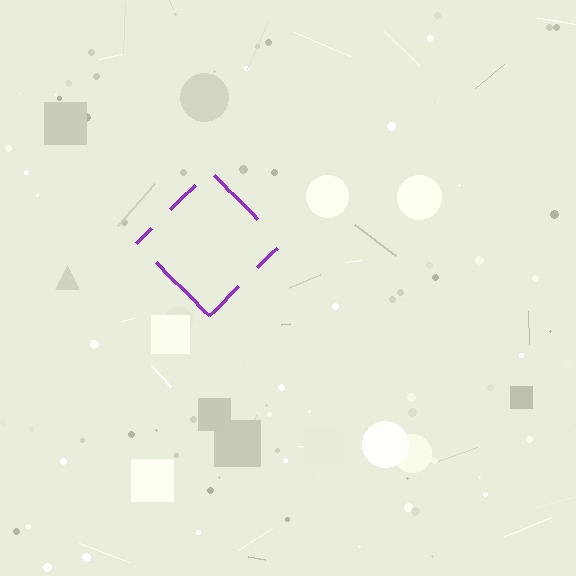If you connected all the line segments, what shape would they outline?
They would outline a diamond.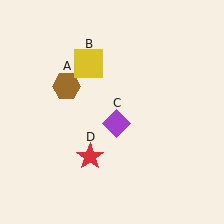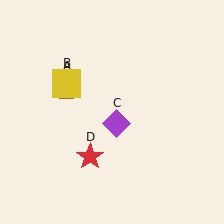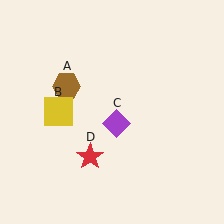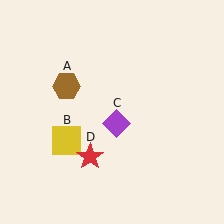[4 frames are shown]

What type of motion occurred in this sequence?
The yellow square (object B) rotated counterclockwise around the center of the scene.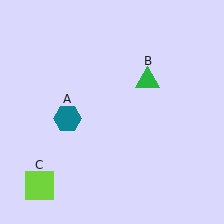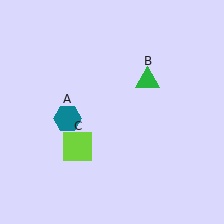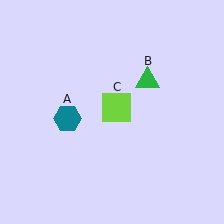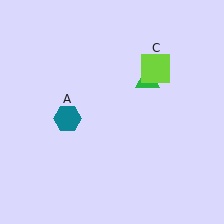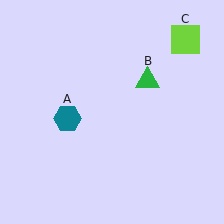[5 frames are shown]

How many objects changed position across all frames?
1 object changed position: lime square (object C).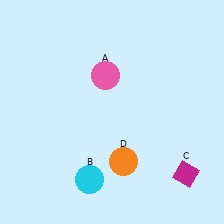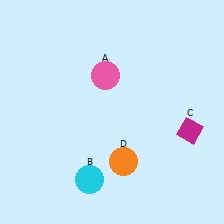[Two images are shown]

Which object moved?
The magenta diamond (C) moved up.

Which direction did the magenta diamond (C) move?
The magenta diamond (C) moved up.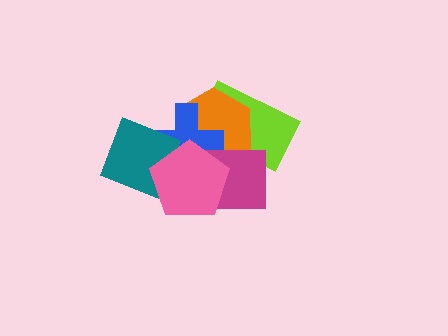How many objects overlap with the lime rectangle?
3 objects overlap with the lime rectangle.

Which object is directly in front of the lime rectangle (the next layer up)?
The orange hexagon is directly in front of the lime rectangle.